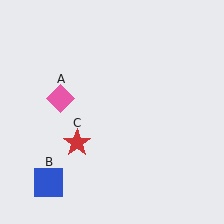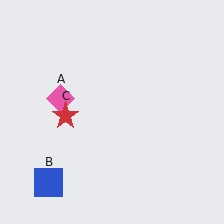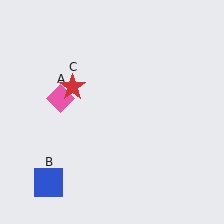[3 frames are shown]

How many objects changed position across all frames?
1 object changed position: red star (object C).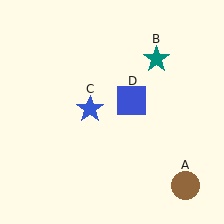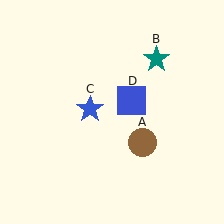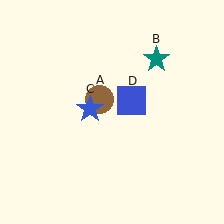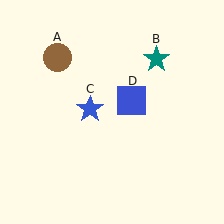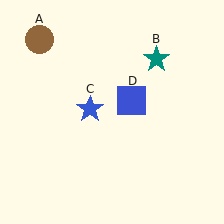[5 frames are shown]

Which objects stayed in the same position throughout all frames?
Teal star (object B) and blue star (object C) and blue square (object D) remained stationary.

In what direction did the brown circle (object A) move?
The brown circle (object A) moved up and to the left.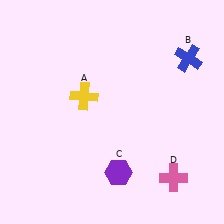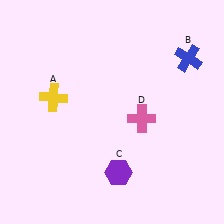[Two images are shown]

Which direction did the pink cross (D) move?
The pink cross (D) moved up.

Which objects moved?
The objects that moved are: the yellow cross (A), the pink cross (D).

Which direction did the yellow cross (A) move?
The yellow cross (A) moved left.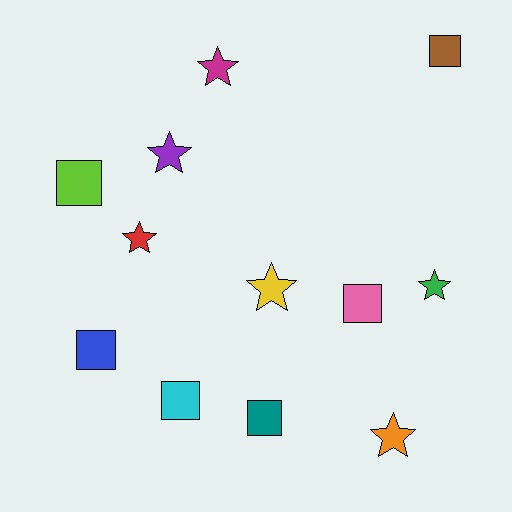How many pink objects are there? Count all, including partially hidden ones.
There is 1 pink object.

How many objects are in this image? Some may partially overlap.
There are 12 objects.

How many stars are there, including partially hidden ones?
There are 6 stars.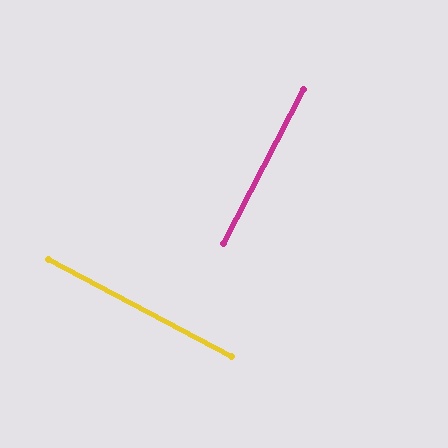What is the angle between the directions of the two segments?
Approximately 89 degrees.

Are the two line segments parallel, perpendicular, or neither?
Perpendicular — they meet at approximately 89°.